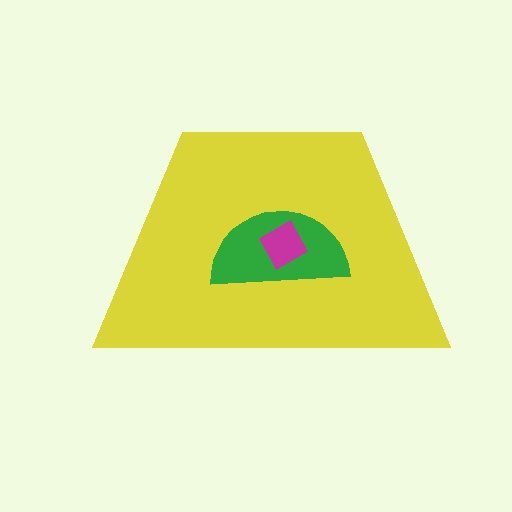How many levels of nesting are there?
3.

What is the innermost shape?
The magenta diamond.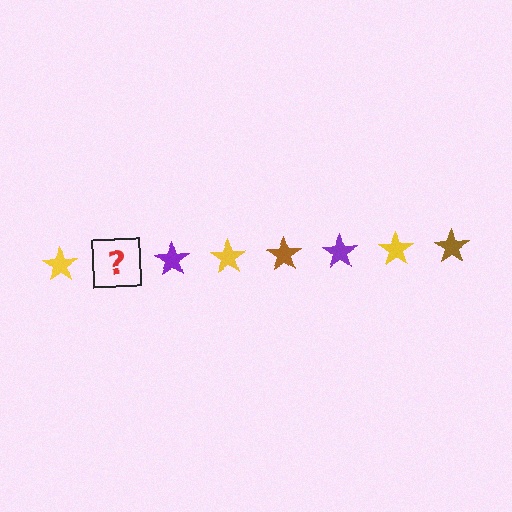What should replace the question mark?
The question mark should be replaced with a brown star.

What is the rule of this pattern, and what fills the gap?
The rule is that the pattern cycles through yellow, brown, purple stars. The gap should be filled with a brown star.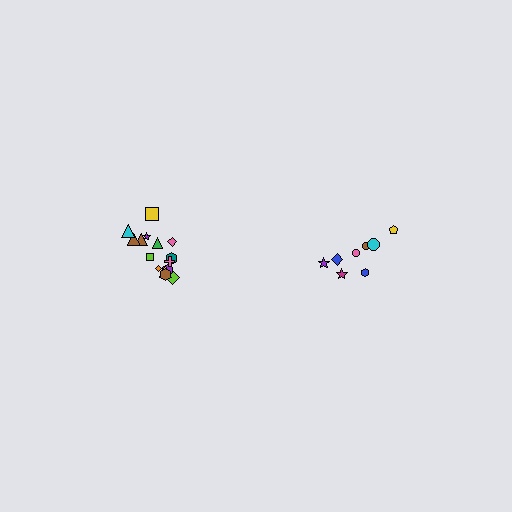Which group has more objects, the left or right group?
The left group.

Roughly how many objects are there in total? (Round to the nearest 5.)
Roughly 25 objects in total.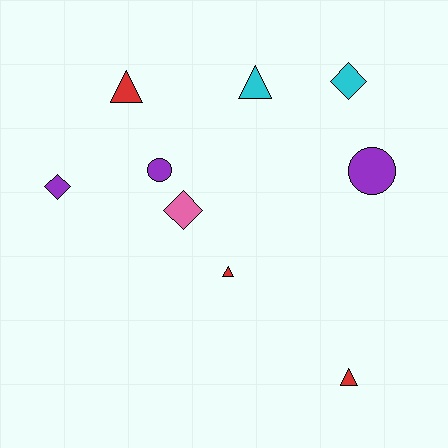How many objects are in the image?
There are 9 objects.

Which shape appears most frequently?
Triangle, with 4 objects.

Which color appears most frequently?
Purple, with 3 objects.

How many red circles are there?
There are no red circles.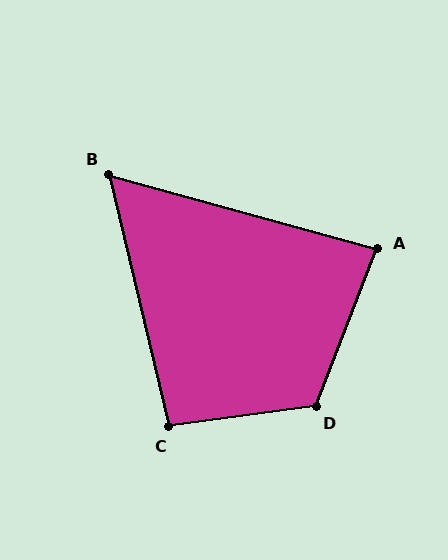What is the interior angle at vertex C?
Approximately 96 degrees (obtuse).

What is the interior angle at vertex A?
Approximately 84 degrees (acute).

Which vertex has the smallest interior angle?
B, at approximately 61 degrees.